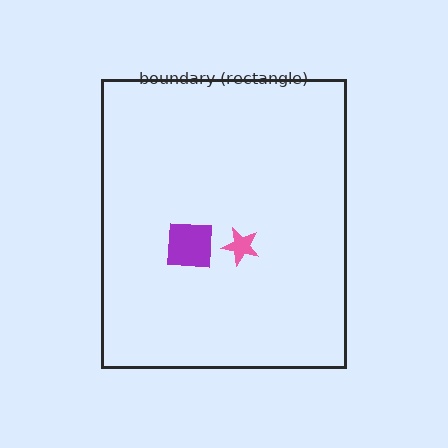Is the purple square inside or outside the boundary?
Inside.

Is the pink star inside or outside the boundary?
Inside.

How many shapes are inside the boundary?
2 inside, 0 outside.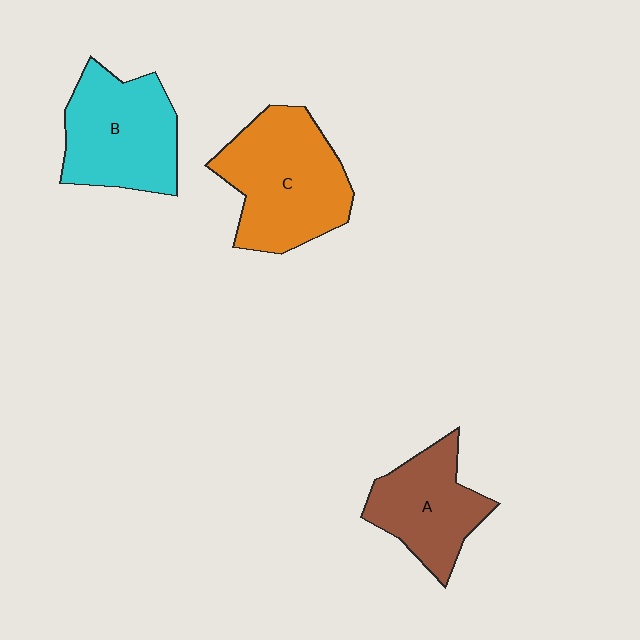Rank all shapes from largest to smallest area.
From largest to smallest: C (orange), B (cyan), A (brown).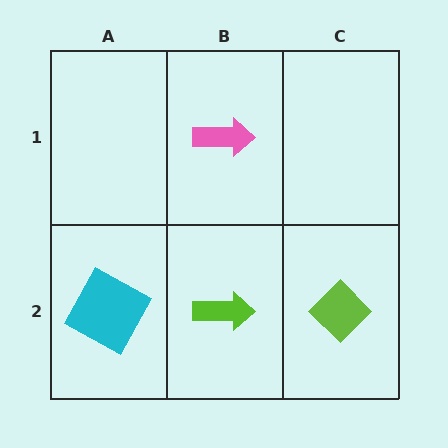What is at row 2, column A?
A cyan square.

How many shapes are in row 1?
1 shape.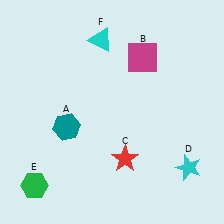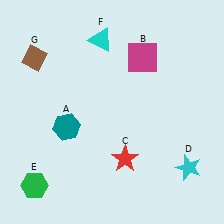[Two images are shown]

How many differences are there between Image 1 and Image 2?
There is 1 difference between the two images.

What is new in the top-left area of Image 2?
A brown diamond (G) was added in the top-left area of Image 2.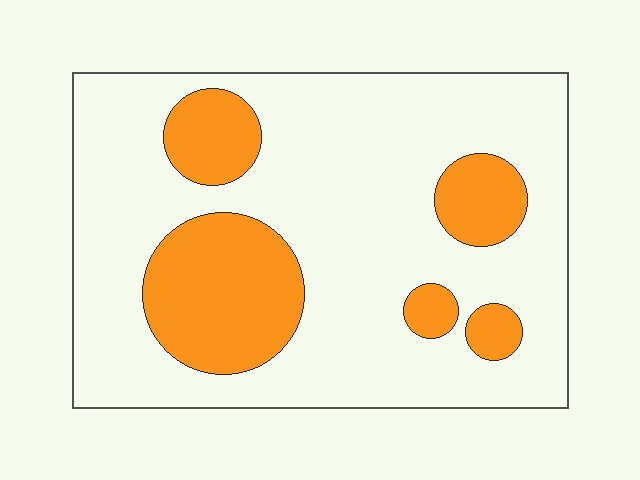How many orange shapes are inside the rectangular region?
5.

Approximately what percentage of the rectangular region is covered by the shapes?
Approximately 25%.